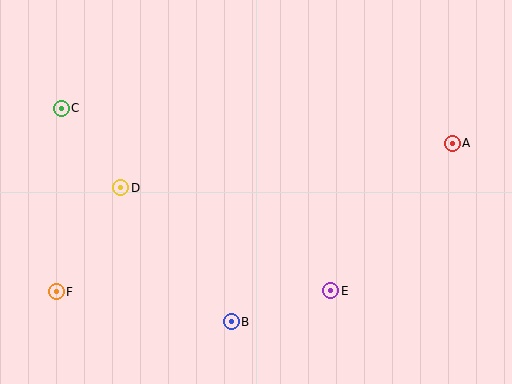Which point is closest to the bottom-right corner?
Point E is closest to the bottom-right corner.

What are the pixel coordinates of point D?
Point D is at (121, 188).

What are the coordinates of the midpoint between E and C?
The midpoint between E and C is at (196, 200).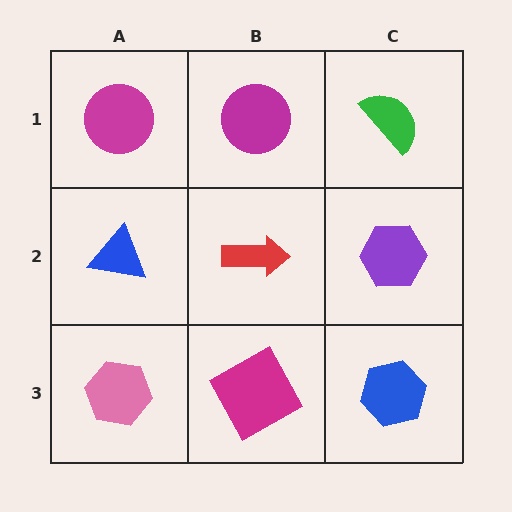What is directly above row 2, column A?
A magenta circle.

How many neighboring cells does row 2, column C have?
3.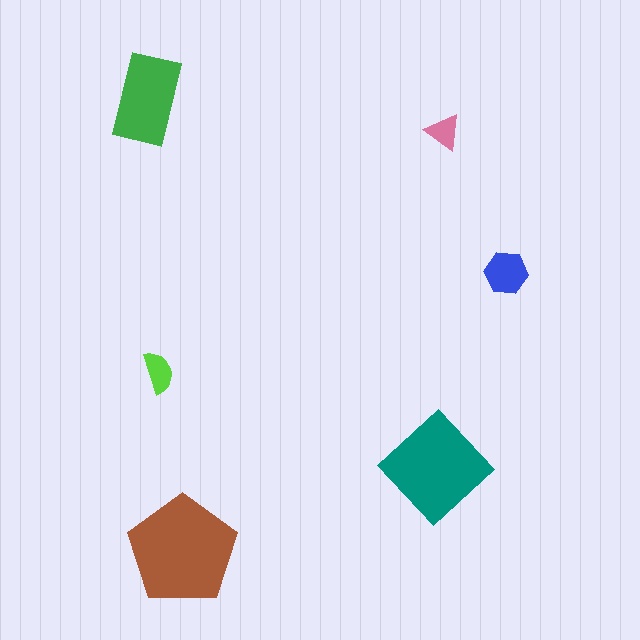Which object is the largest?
The brown pentagon.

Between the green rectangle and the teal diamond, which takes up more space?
The teal diamond.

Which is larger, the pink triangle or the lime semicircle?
The lime semicircle.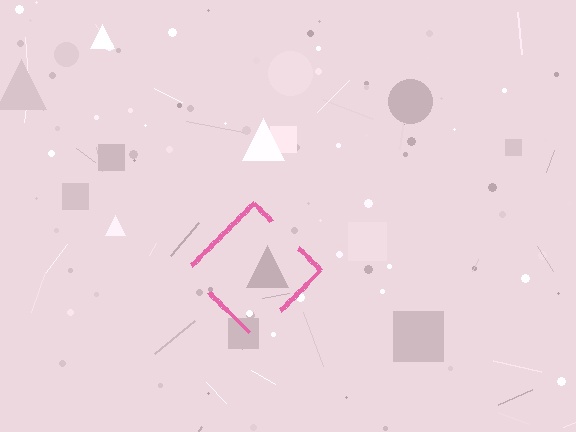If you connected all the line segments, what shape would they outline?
They would outline a diamond.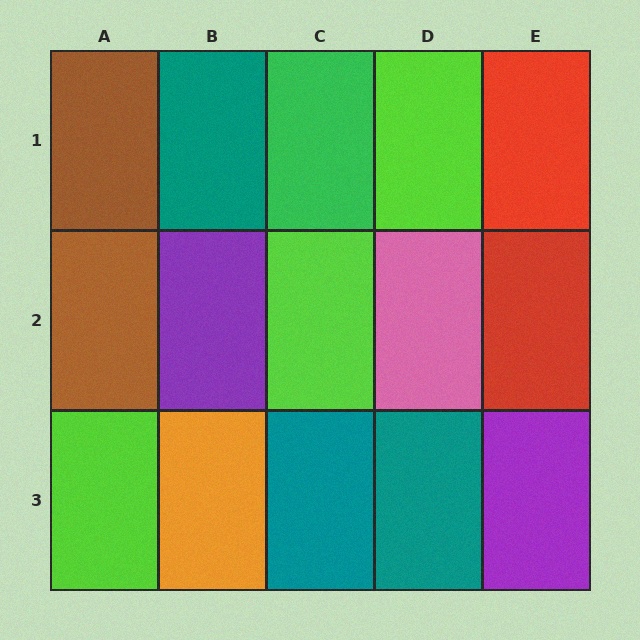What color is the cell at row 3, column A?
Lime.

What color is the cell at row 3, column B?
Orange.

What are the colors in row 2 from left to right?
Brown, purple, lime, pink, red.